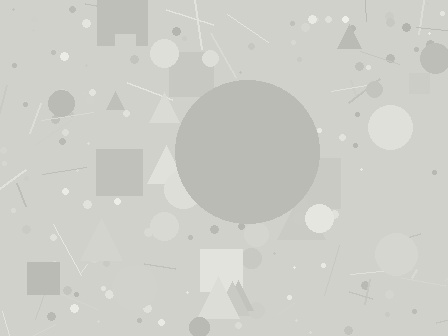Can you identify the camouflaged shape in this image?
The camouflaged shape is a circle.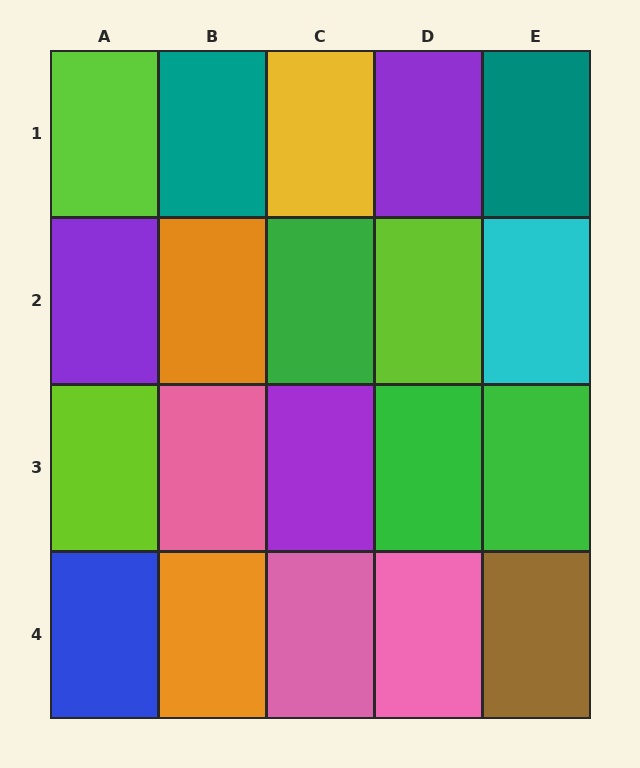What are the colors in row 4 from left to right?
Blue, orange, pink, pink, brown.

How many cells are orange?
2 cells are orange.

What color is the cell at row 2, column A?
Purple.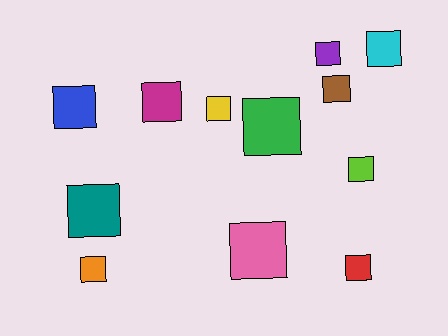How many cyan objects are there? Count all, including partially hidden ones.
There is 1 cyan object.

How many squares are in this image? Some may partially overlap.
There are 12 squares.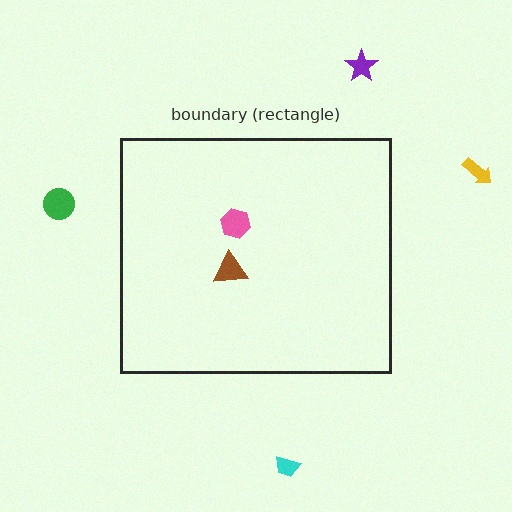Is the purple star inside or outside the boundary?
Outside.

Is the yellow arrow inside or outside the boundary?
Outside.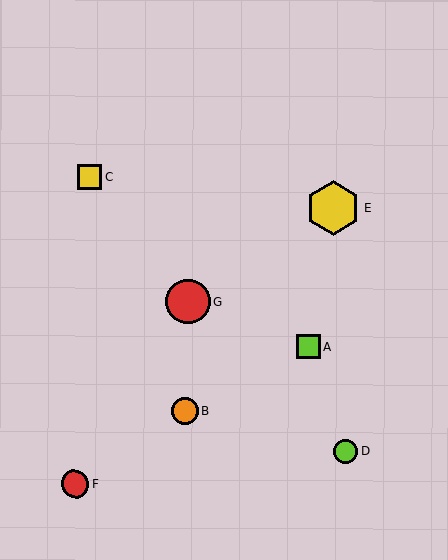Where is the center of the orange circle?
The center of the orange circle is at (184, 411).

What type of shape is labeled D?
Shape D is a lime circle.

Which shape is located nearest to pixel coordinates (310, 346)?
The lime square (labeled A) at (308, 347) is nearest to that location.